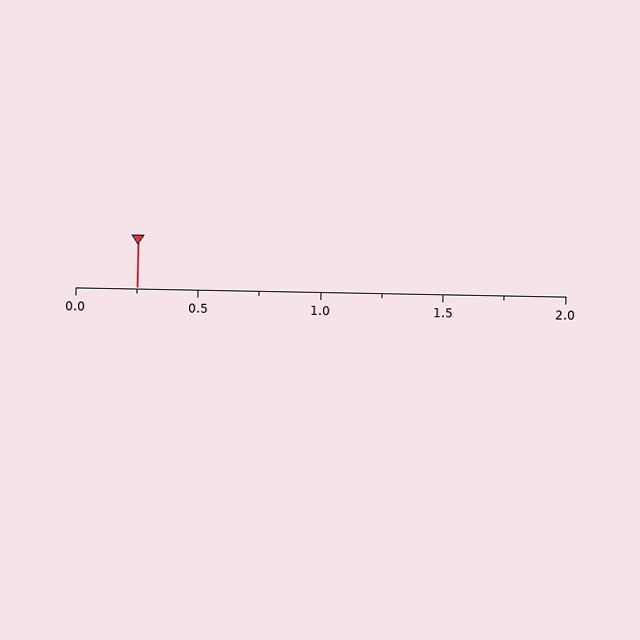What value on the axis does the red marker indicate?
The marker indicates approximately 0.25.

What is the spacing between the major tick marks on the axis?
The major ticks are spaced 0.5 apart.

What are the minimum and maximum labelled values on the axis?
The axis runs from 0.0 to 2.0.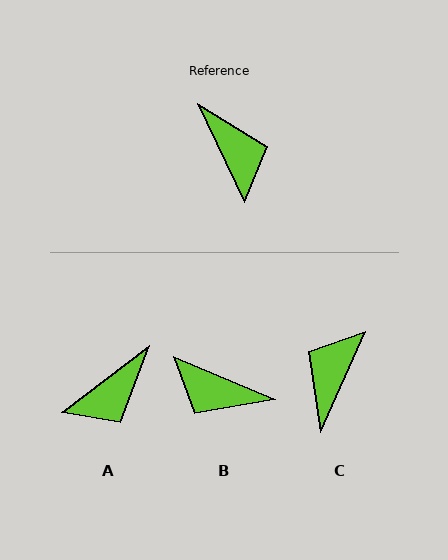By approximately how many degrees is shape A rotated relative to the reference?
Approximately 78 degrees clockwise.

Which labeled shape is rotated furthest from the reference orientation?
B, about 138 degrees away.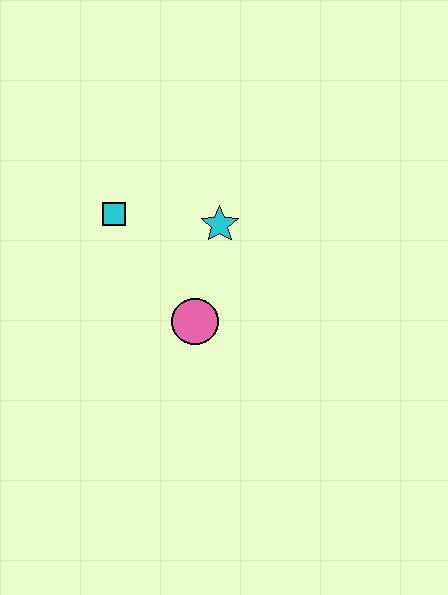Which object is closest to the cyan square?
The cyan star is closest to the cyan square.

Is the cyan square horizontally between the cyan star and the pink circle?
No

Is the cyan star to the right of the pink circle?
Yes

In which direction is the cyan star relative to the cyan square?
The cyan star is to the right of the cyan square.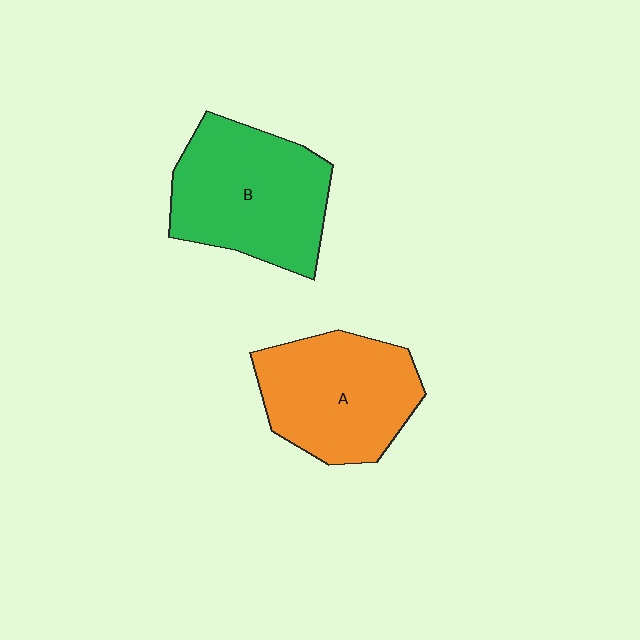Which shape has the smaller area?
Shape A (orange).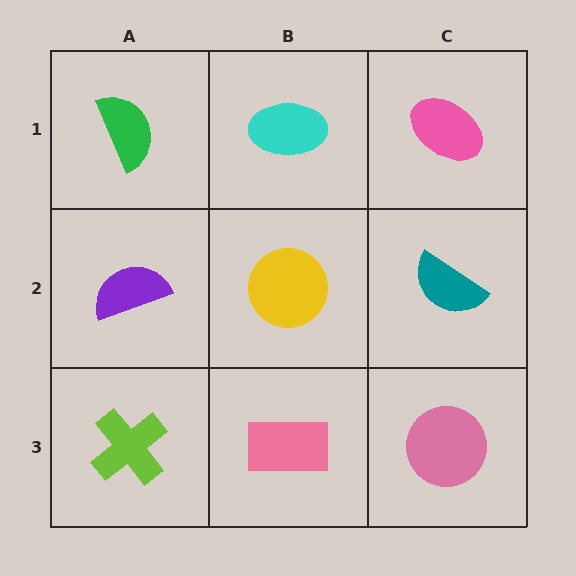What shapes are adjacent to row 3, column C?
A teal semicircle (row 2, column C), a pink rectangle (row 3, column B).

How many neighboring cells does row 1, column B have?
3.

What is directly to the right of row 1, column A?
A cyan ellipse.